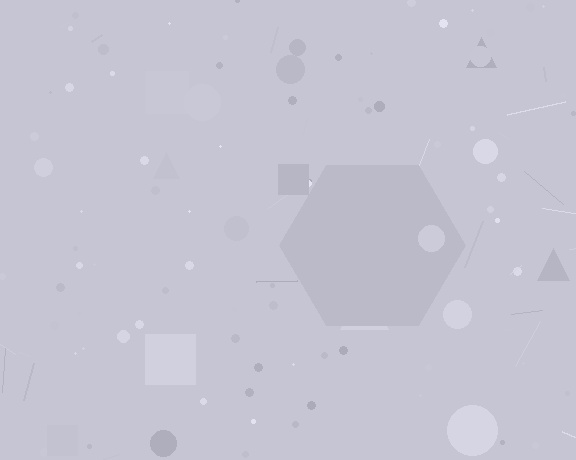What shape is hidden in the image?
A hexagon is hidden in the image.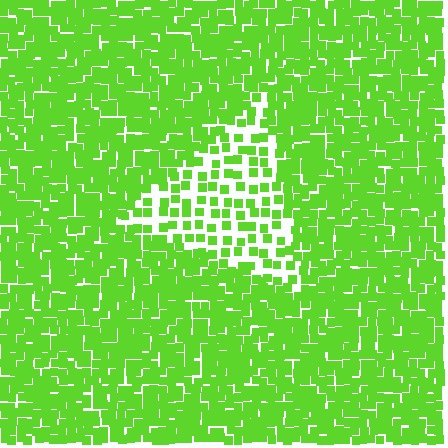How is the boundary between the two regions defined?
The boundary is defined by a change in element density (approximately 2.4x ratio). All elements are the same color, size, and shape.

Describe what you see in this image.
The image contains small lime elements arranged at two different densities. A triangle-shaped region is visible where the elements are less densely packed than the surrounding area.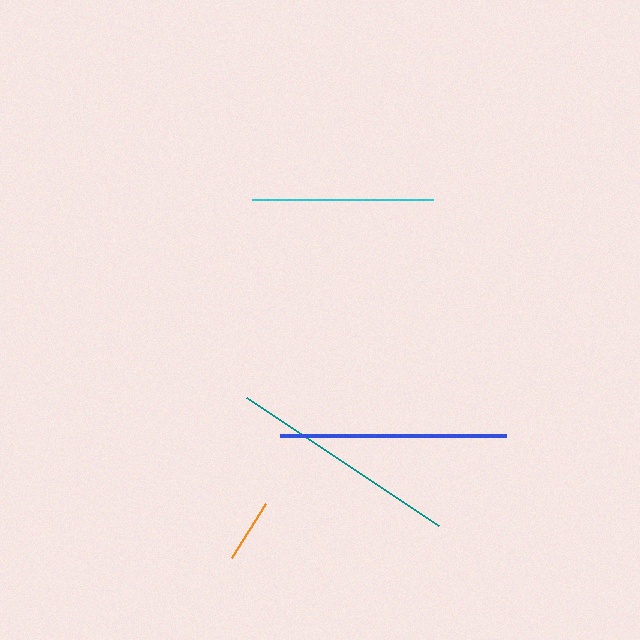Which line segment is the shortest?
The orange line is the shortest at approximately 64 pixels.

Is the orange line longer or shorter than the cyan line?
The cyan line is longer than the orange line.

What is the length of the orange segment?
The orange segment is approximately 64 pixels long.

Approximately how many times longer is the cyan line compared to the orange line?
The cyan line is approximately 2.8 times the length of the orange line.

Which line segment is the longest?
The teal line is the longest at approximately 230 pixels.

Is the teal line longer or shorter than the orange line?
The teal line is longer than the orange line.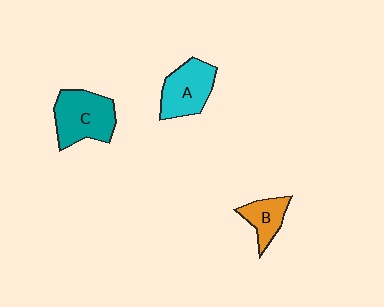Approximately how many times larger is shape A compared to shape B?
Approximately 1.6 times.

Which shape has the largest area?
Shape C (teal).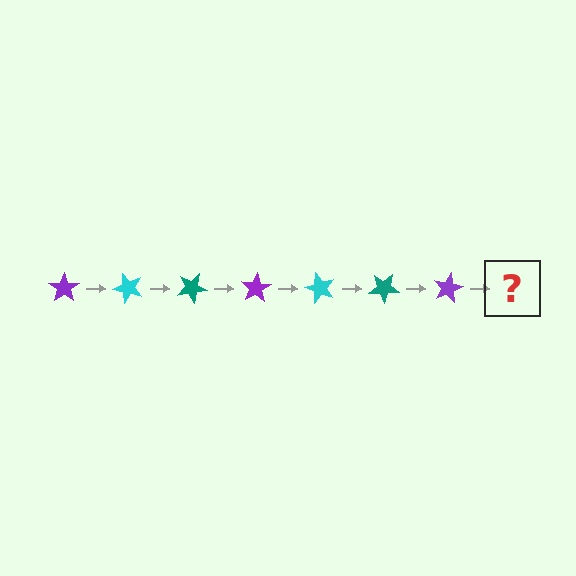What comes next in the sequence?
The next element should be a cyan star, rotated 350 degrees from the start.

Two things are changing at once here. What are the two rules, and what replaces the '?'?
The two rules are that it rotates 50 degrees each step and the color cycles through purple, cyan, and teal. The '?' should be a cyan star, rotated 350 degrees from the start.